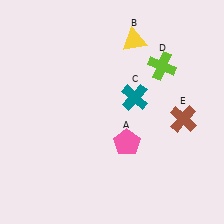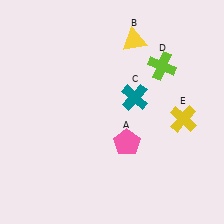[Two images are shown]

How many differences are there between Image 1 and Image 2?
There is 1 difference between the two images.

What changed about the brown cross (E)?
In Image 1, E is brown. In Image 2, it changed to yellow.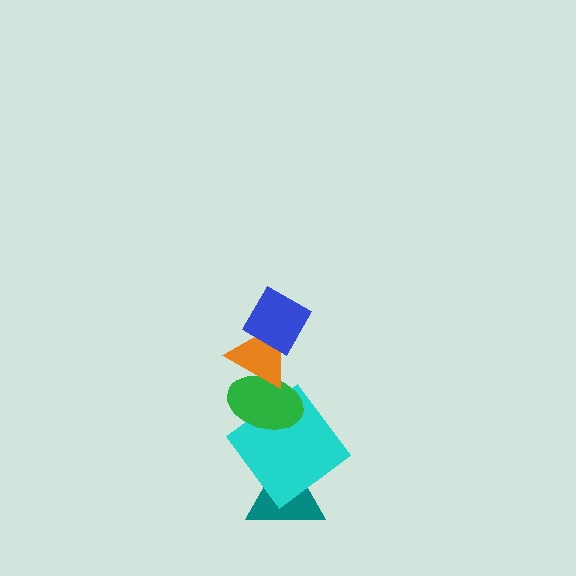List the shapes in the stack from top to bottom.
From top to bottom: the blue diamond, the orange triangle, the green ellipse, the cyan diamond, the teal triangle.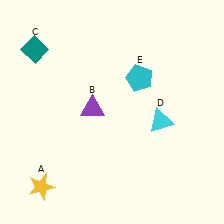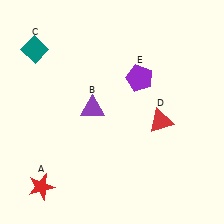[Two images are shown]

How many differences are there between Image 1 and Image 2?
There are 3 differences between the two images.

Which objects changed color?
A changed from yellow to red. D changed from cyan to red. E changed from cyan to purple.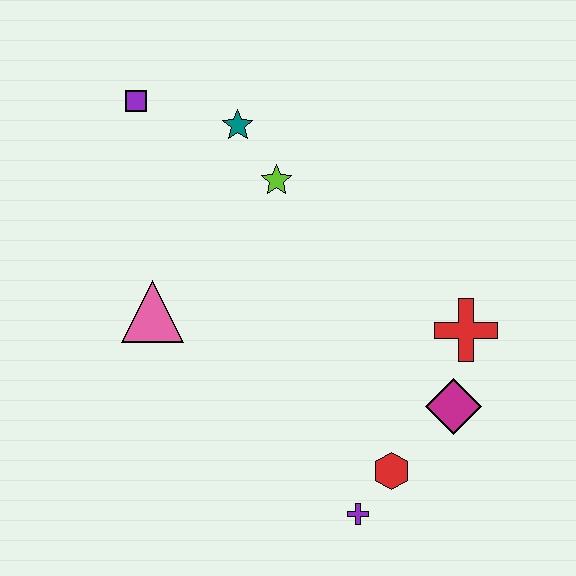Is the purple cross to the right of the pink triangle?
Yes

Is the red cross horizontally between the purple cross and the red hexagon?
No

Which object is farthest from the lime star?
The purple cross is farthest from the lime star.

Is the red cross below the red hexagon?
No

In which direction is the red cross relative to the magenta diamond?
The red cross is above the magenta diamond.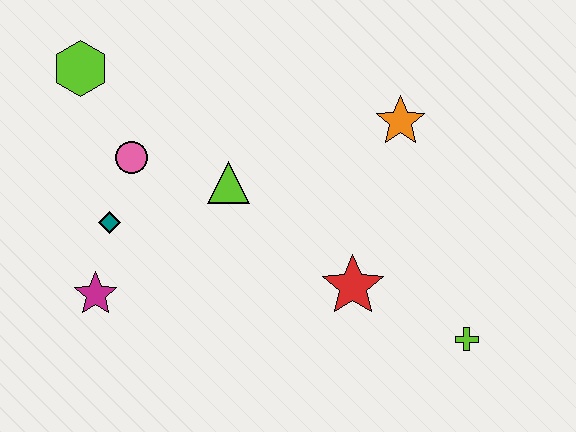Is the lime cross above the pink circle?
No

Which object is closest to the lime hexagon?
The pink circle is closest to the lime hexagon.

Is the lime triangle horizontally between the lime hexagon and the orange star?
Yes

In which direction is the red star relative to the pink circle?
The red star is to the right of the pink circle.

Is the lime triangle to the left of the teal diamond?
No